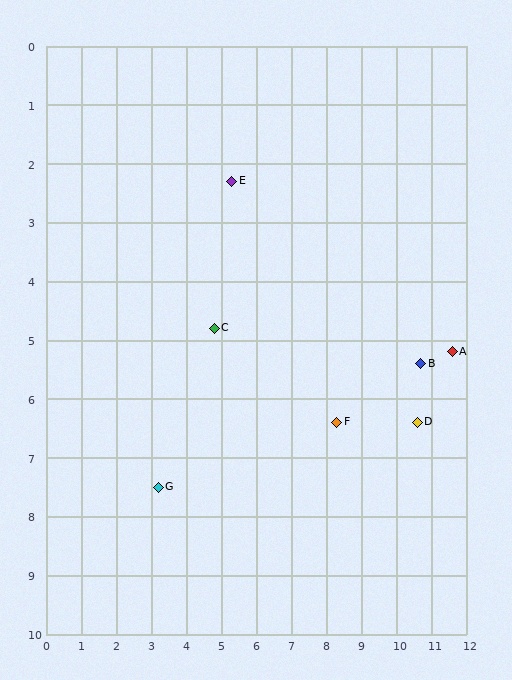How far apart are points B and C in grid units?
Points B and C are about 5.9 grid units apart.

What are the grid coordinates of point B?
Point B is at approximately (10.7, 5.4).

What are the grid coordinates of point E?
Point E is at approximately (5.3, 2.3).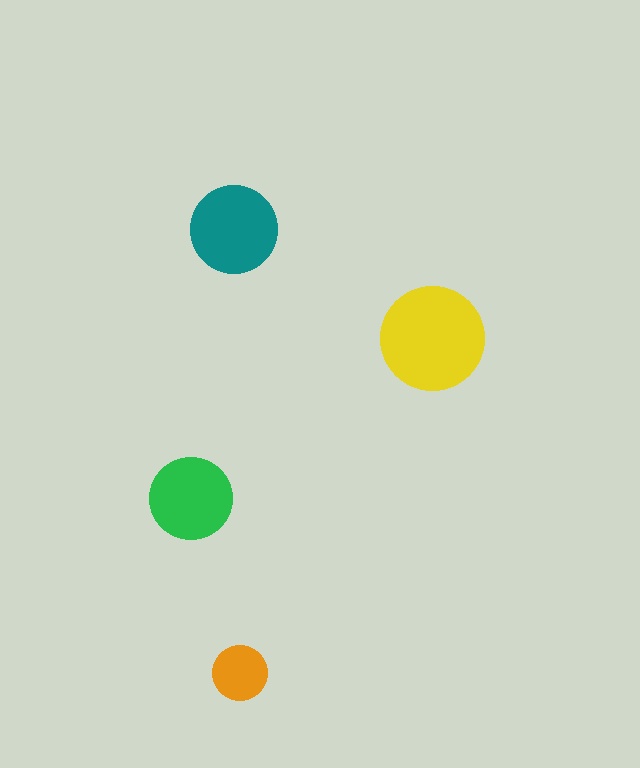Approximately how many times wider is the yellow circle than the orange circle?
About 2 times wider.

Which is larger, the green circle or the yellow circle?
The yellow one.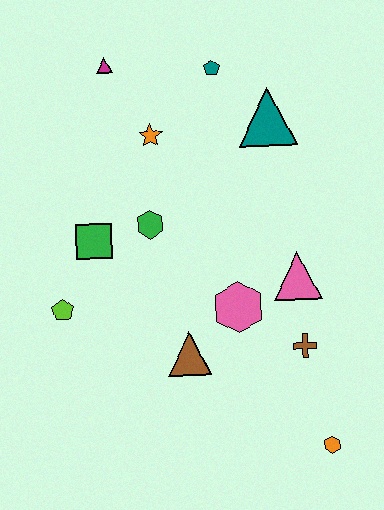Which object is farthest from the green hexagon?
The orange hexagon is farthest from the green hexagon.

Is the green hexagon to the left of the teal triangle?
Yes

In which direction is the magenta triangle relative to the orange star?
The magenta triangle is above the orange star.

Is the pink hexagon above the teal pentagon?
No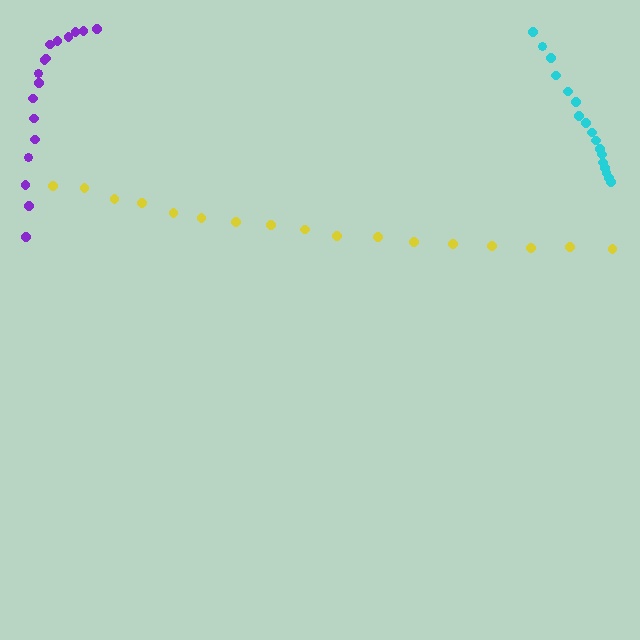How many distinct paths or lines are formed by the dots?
There are 3 distinct paths.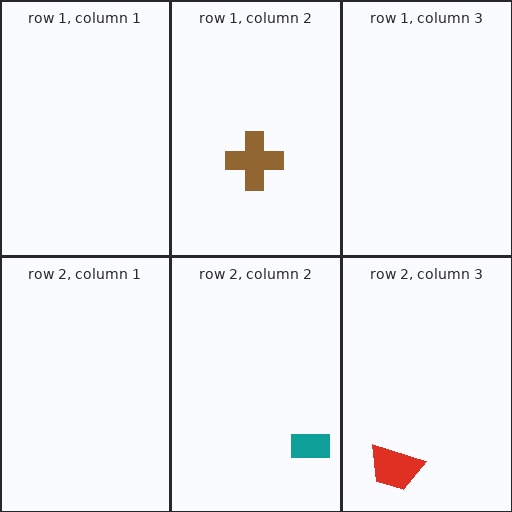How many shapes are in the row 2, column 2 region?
1.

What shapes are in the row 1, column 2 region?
The brown cross.